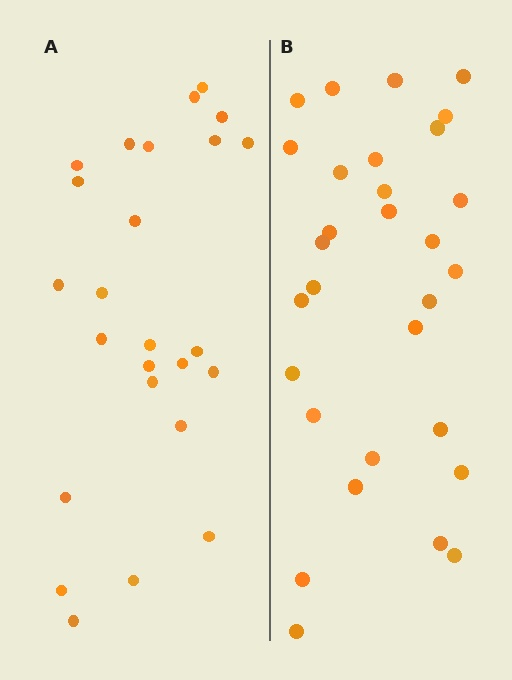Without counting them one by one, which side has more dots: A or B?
Region B (the right region) has more dots.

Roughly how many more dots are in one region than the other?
Region B has about 5 more dots than region A.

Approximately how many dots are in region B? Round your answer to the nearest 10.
About 30 dots.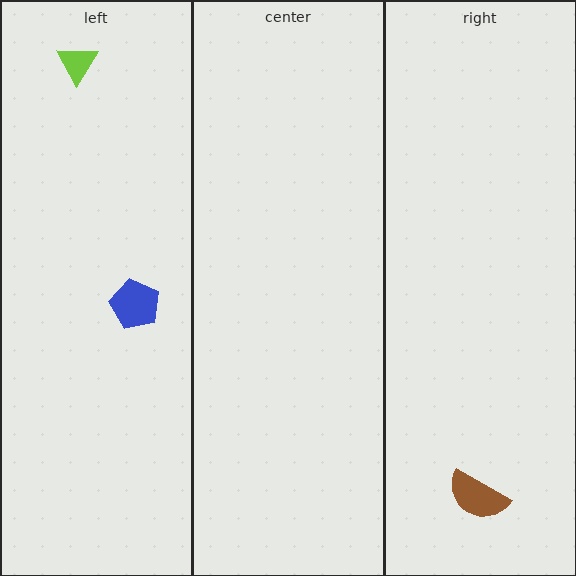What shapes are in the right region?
The brown semicircle.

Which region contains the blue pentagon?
The left region.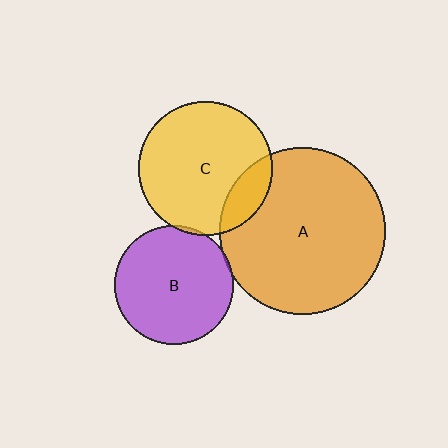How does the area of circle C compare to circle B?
Approximately 1.3 times.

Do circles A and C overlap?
Yes.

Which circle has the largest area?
Circle A (orange).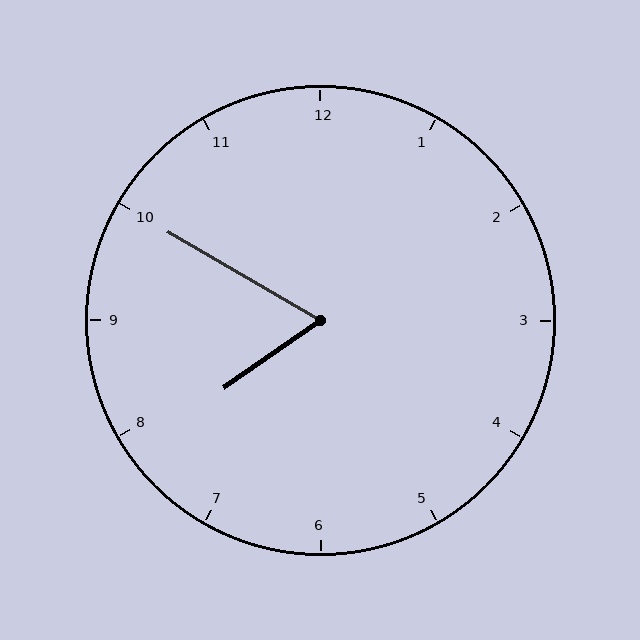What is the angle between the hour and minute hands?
Approximately 65 degrees.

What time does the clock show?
7:50.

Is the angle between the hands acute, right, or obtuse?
It is acute.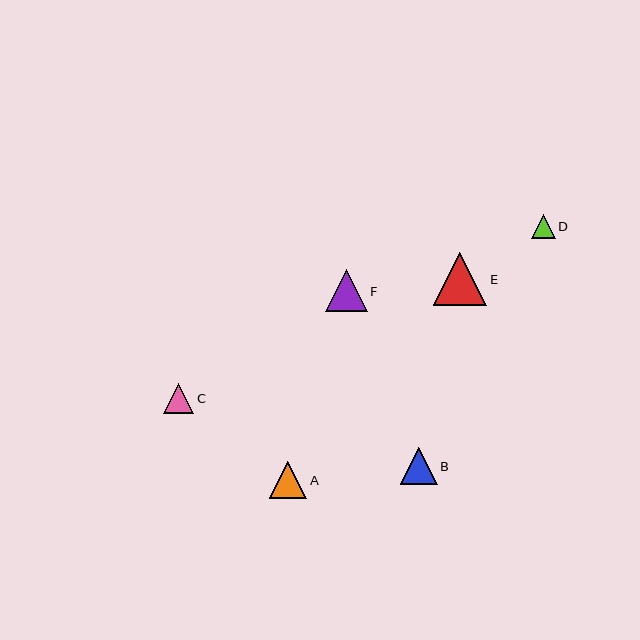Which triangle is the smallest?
Triangle D is the smallest with a size of approximately 24 pixels.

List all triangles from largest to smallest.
From largest to smallest: E, F, A, B, C, D.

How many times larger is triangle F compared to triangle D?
Triangle F is approximately 1.7 times the size of triangle D.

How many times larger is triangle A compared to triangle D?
Triangle A is approximately 1.6 times the size of triangle D.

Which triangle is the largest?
Triangle E is the largest with a size of approximately 53 pixels.